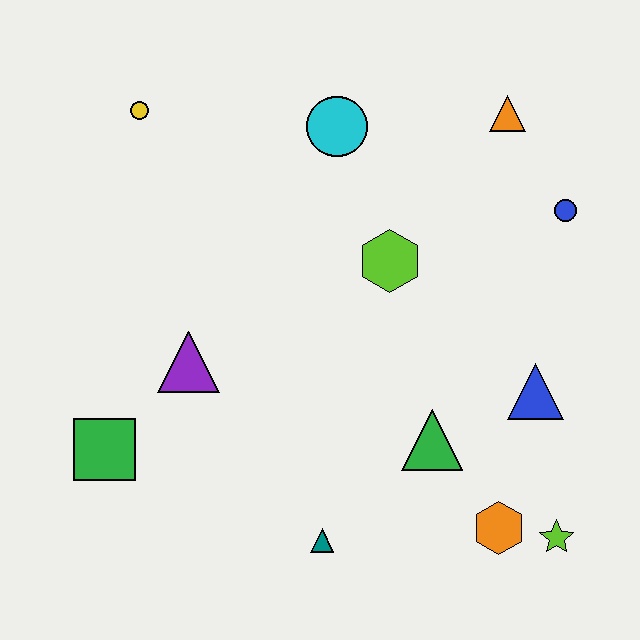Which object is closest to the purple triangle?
The green square is closest to the purple triangle.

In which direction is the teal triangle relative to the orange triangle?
The teal triangle is below the orange triangle.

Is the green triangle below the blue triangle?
Yes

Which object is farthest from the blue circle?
The green square is farthest from the blue circle.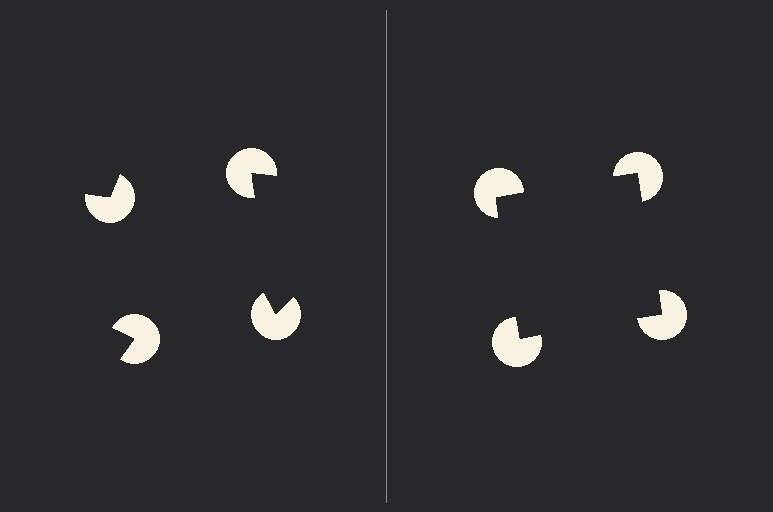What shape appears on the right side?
An illusory square.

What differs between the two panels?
The pac-man discs are positioned identically on both sides; only the wedge orientations differ. On the right they align to a square; on the left they are misaligned.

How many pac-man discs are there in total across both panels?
8 — 4 on each side.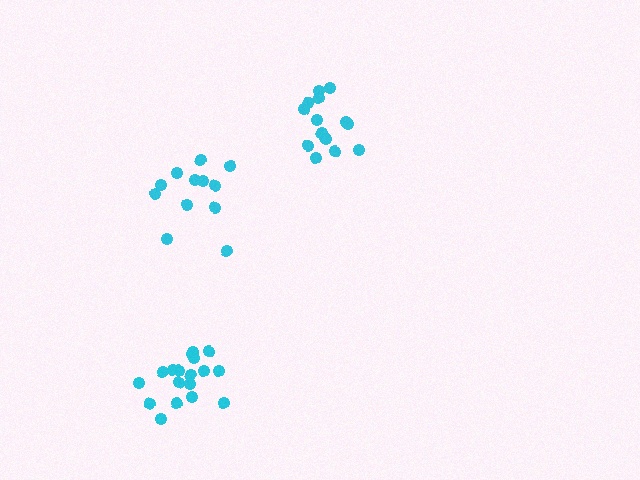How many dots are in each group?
Group 1: 15 dots, Group 2: 12 dots, Group 3: 18 dots (45 total).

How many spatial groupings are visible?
There are 3 spatial groupings.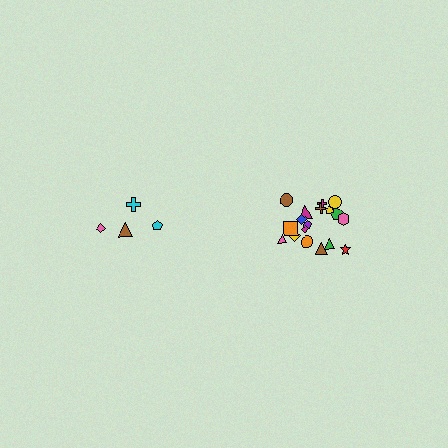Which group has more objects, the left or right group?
The right group.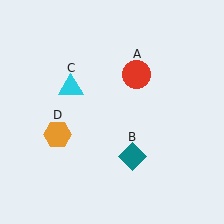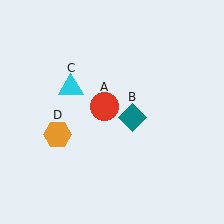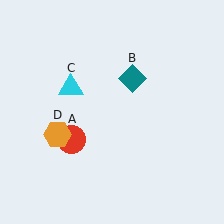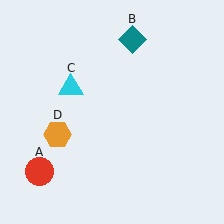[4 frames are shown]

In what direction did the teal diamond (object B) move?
The teal diamond (object B) moved up.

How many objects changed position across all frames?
2 objects changed position: red circle (object A), teal diamond (object B).